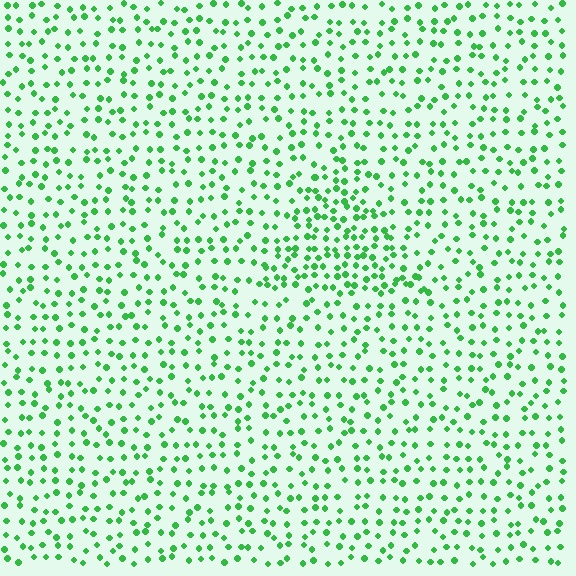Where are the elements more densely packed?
The elements are more densely packed inside the triangle boundary.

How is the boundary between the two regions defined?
The boundary is defined by a change in element density (approximately 1.8x ratio). All elements are the same color, size, and shape.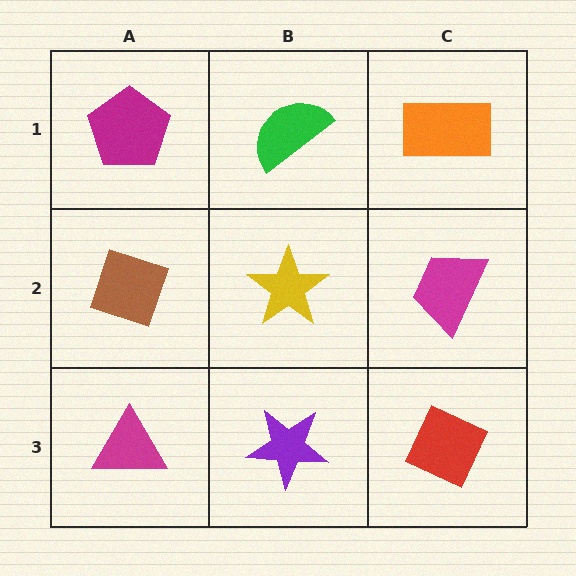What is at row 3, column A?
A magenta triangle.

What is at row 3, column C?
A red diamond.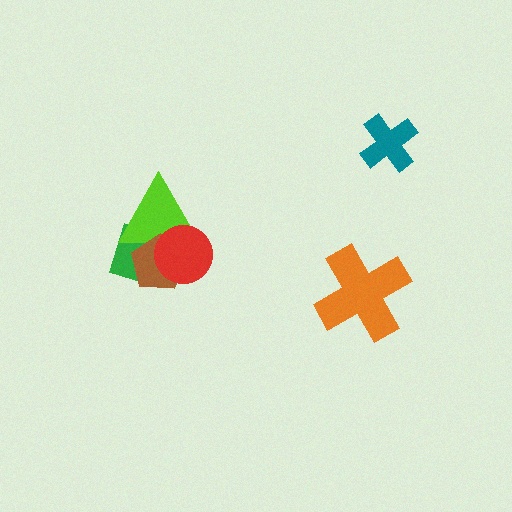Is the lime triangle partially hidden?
Yes, it is partially covered by another shape.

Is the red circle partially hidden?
No, no other shape covers it.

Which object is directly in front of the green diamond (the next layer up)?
The lime triangle is directly in front of the green diamond.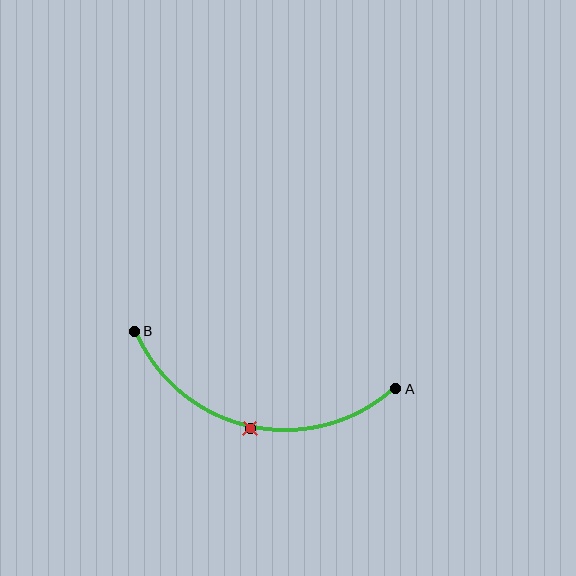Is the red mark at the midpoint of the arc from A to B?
Yes. The red mark lies on the arc at equal arc-length from both A and B — it is the arc midpoint.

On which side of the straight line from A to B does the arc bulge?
The arc bulges below the straight line connecting A and B.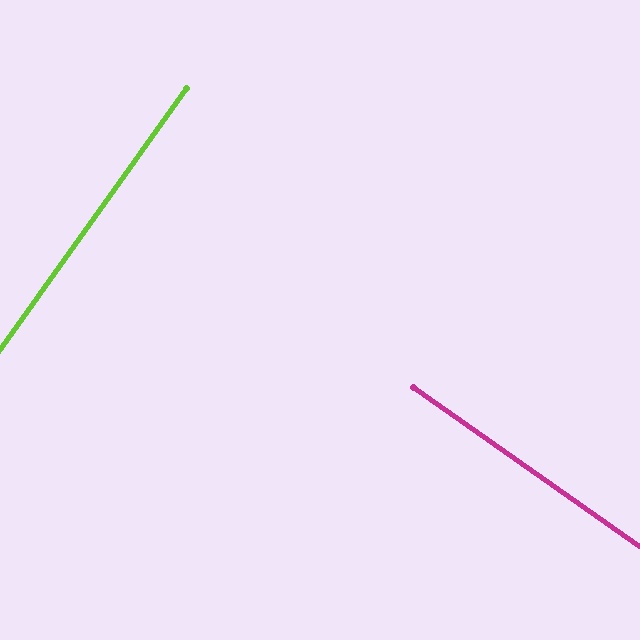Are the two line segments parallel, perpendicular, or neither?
Perpendicular — they meet at approximately 90°.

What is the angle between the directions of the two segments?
Approximately 90 degrees.